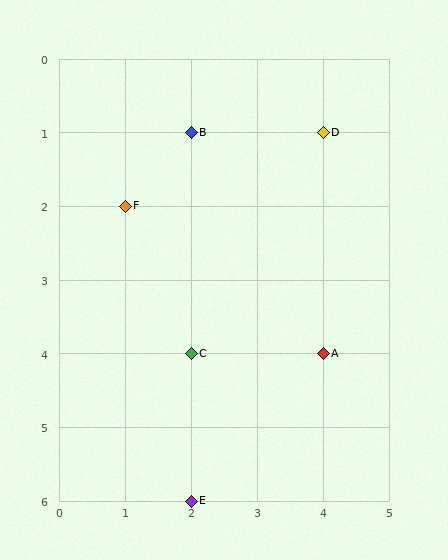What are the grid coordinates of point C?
Point C is at grid coordinates (2, 4).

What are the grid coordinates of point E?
Point E is at grid coordinates (2, 6).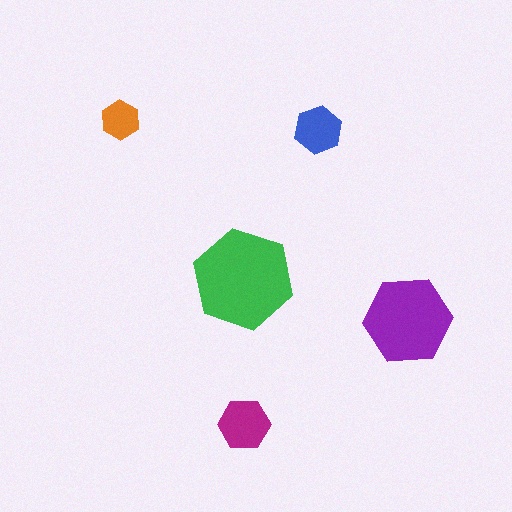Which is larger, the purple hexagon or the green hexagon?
The green one.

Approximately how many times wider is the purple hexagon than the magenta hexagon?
About 1.5 times wider.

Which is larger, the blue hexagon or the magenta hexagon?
The magenta one.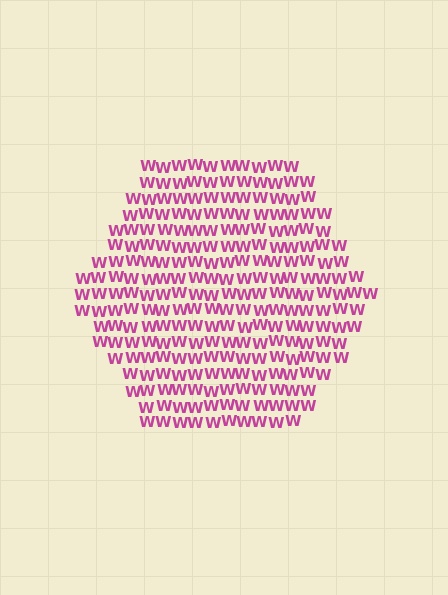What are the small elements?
The small elements are letter W's.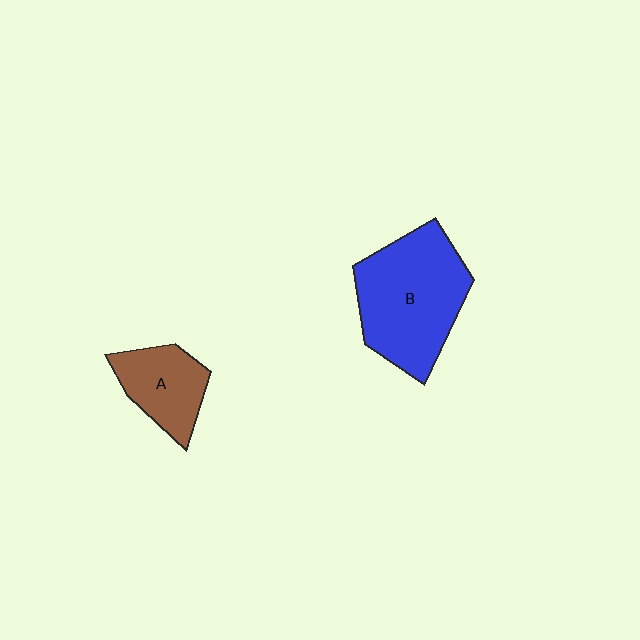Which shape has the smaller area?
Shape A (brown).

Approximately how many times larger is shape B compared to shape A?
Approximately 2.0 times.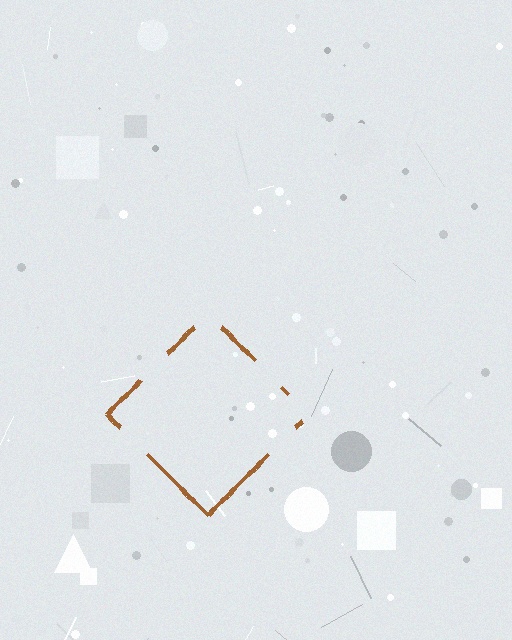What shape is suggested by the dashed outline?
The dashed outline suggests a diamond.